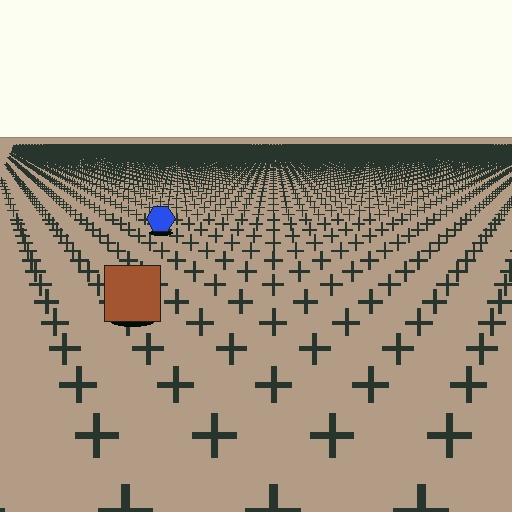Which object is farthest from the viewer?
The blue hexagon is farthest from the viewer. It appears smaller and the ground texture around it is denser.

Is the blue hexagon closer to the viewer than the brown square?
No. The brown square is closer — you can tell from the texture gradient: the ground texture is coarser near it.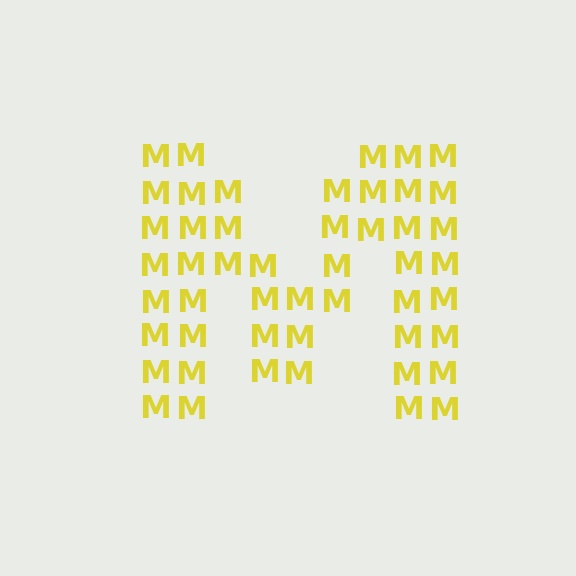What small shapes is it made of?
It is made of small letter M's.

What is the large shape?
The large shape is the letter M.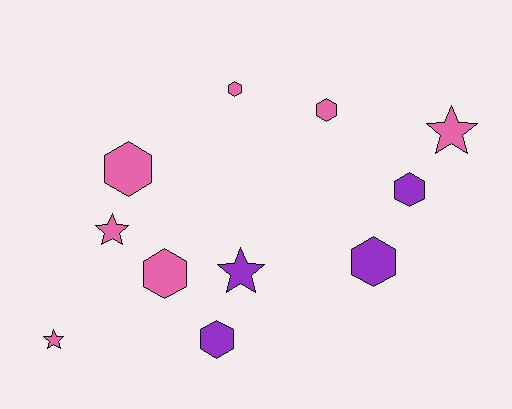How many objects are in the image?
There are 11 objects.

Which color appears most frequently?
Pink, with 7 objects.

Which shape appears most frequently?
Hexagon, with 7 objects.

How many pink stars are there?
There are 3 pink stars.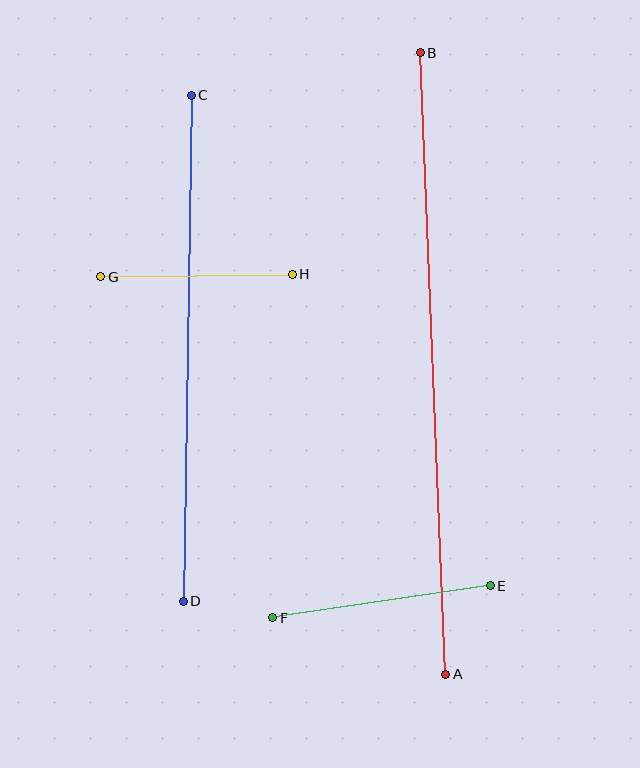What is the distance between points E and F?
The distance is approximately 220 pixels.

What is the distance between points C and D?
The distance is approximately 506 pixels.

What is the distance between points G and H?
The distance is approximately 191 pixels.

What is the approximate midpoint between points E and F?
The midpoint is at approximately (382, 602) pixels.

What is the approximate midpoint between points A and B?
The midpoint is at approximately (433, 363) pixels.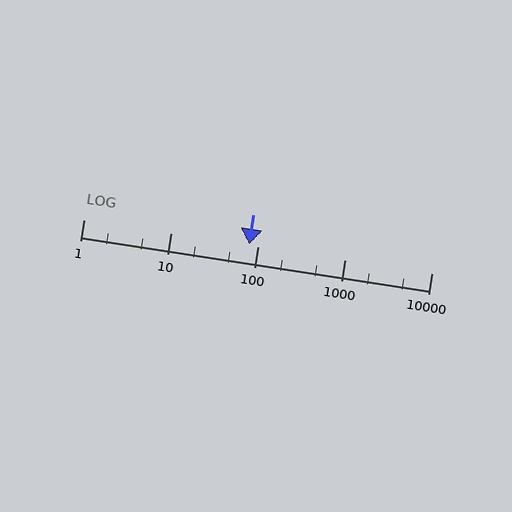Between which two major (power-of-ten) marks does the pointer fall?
The pointer is between 10 and 100.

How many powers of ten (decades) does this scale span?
The scale spans 4 decades, from 1 to 10000.